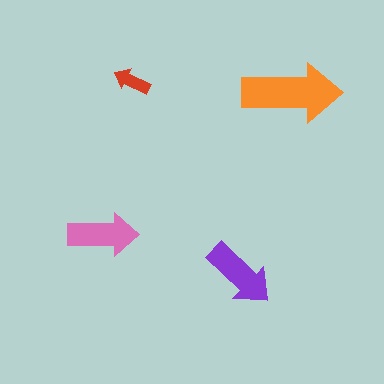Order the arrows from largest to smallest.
the orange one, the purple one, the pink one, the red one.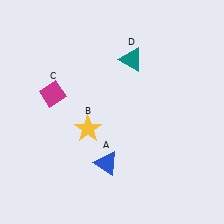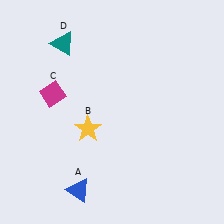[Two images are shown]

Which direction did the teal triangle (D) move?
The teal triangle (D) moved left.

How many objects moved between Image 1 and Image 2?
2 objects moved between the two images.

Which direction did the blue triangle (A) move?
The blue triangle (A) moved left.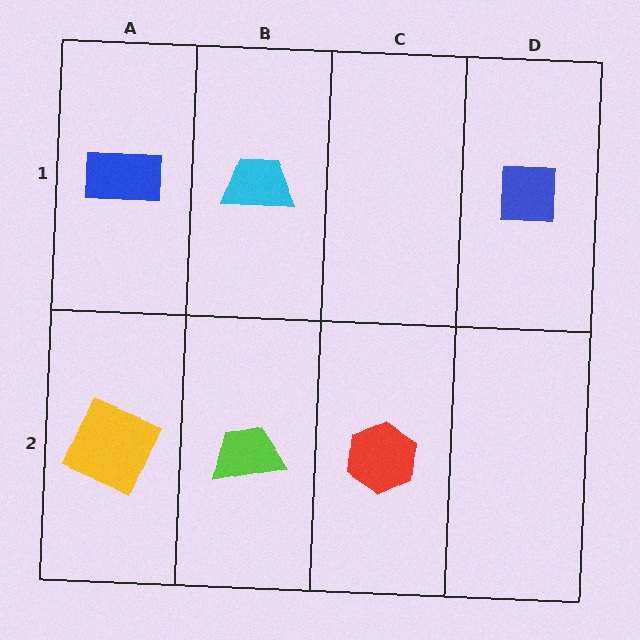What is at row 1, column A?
A blue rectangle.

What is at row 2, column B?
A lime trapezoid.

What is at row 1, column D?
A blue square.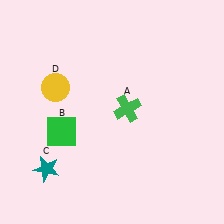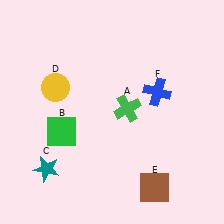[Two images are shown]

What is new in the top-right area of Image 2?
A blue cross (F) was added in the top-right area of Image 2.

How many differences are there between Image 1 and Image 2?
There are 2 differences between the two images.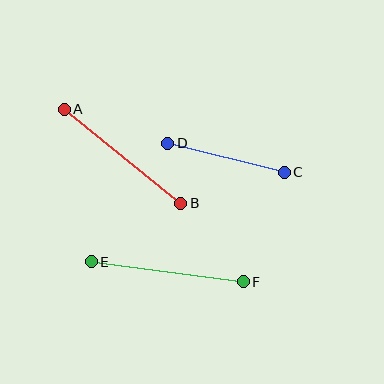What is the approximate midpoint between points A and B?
The midpoint is at approximately (123, 156) pixels.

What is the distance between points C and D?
The distance is approximately 120 pixels.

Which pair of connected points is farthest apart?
Points E and F are farthest apart.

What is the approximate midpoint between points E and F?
The midpoint is at approximately (167, 272) pixels.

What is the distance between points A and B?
The distance is approximately 149 pixels.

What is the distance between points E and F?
The distance is approximately 153 pixels.